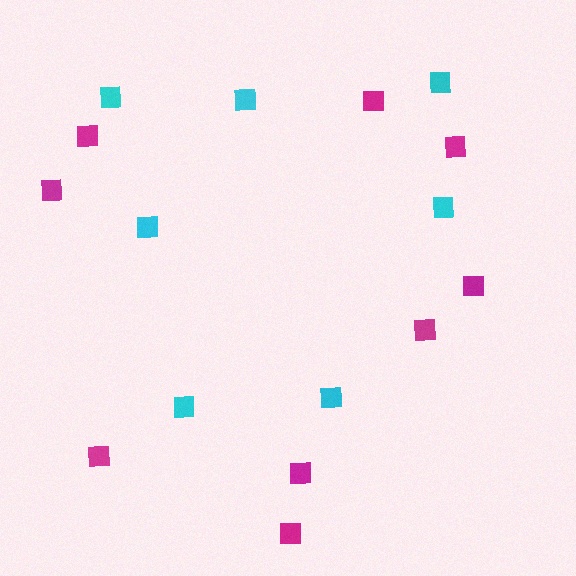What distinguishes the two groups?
There are 2 groups: one group of magenta squares (9) and one group of cyan squares (7).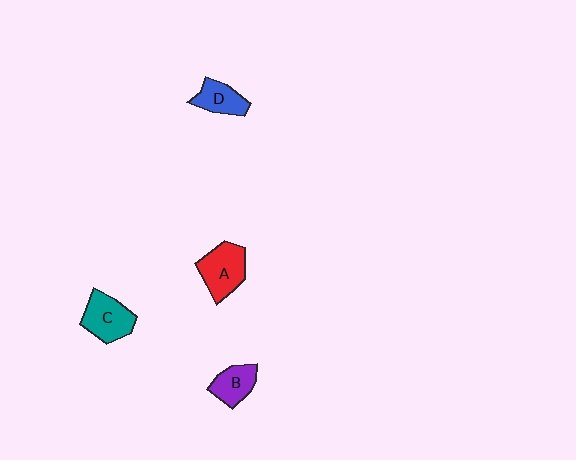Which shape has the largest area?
Shape A (red).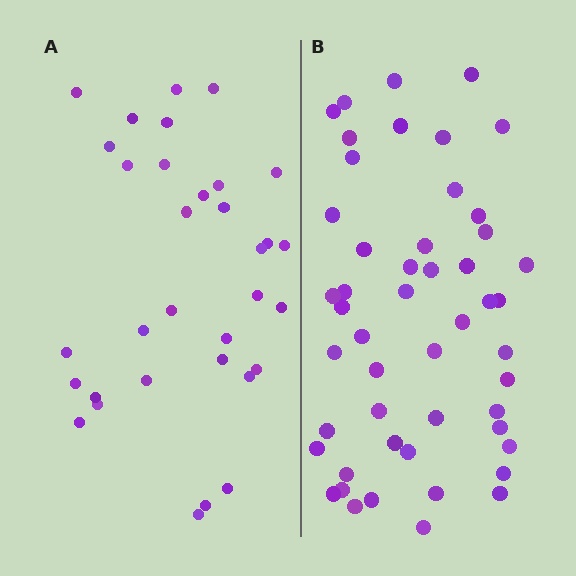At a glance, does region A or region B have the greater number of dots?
Region B (the right region) has more dots.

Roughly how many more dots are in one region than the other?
Region B has approximately 15 more dots than region A.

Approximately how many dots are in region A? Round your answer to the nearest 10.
About 30 dots. (The exact count is 33, which rounds to 30.)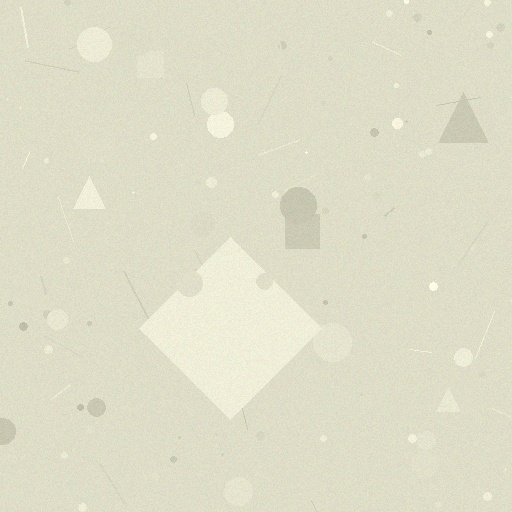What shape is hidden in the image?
A diamond is hidden in the image.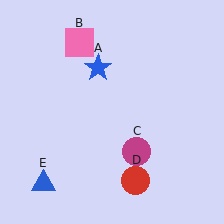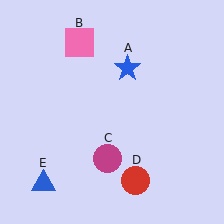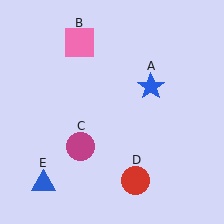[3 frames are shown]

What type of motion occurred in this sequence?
The blue star (object A), magenta circle (object C) rotated clockwise around the center of the scene.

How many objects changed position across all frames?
2 objects changed position: blue star (object A), magenta circle (object C).